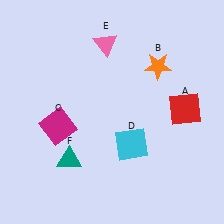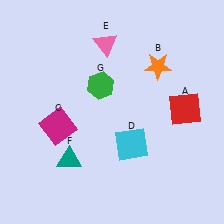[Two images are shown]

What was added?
A green hexagon (G) was added in Image 2.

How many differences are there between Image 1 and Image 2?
There is 1 difference between the two images.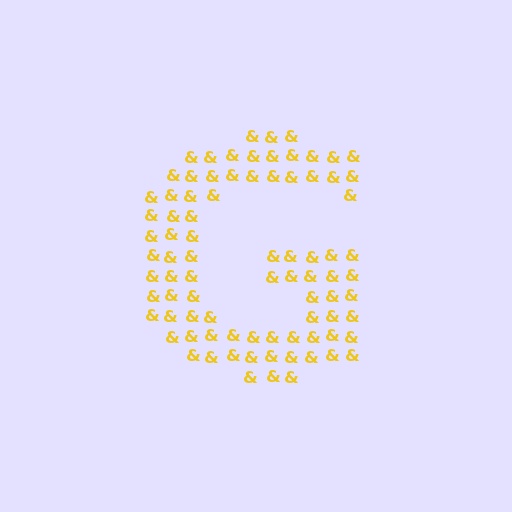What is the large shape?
The large shape is the letter G.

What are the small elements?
The small elements are ampersands.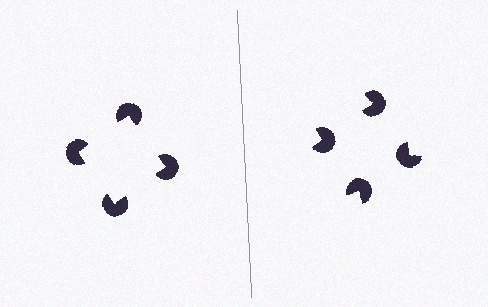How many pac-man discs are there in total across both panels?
8 — 4 on each side.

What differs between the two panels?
The pac-man discs are positioned identically on both sides; only the wedge orientations differ. On the left they align to a square; on the right they are misaligned.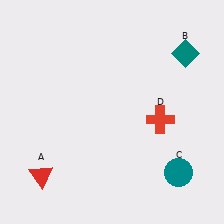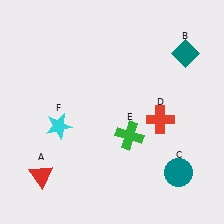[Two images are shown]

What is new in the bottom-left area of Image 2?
A cyan star (F) was added in the bottom-left area of Image 2.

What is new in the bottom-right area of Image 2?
A green cross (E) was added in the bottom-right area of Image 2.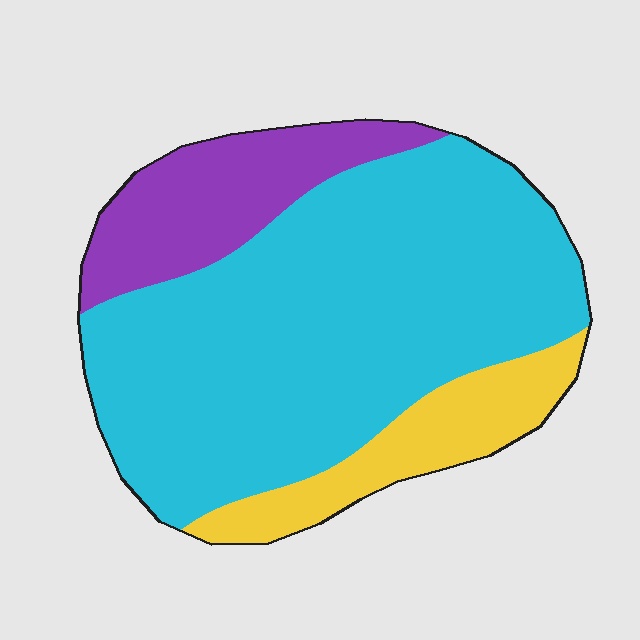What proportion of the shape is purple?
Purple covers roughly 20% of the shape.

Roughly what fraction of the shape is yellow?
Yellow takes up about one eighth (1/8) of the shape.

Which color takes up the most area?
Cyan, at roughly 70%.